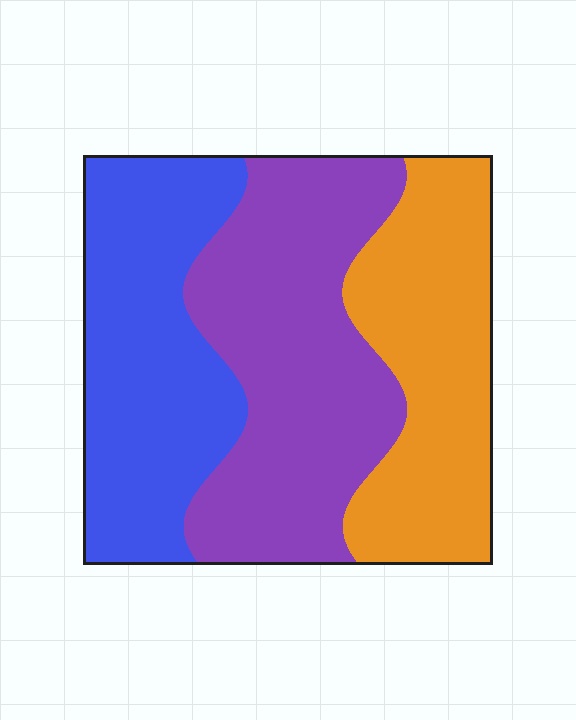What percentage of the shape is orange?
Orange covers 29% of the shape.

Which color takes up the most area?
Purple, at roughly 40%.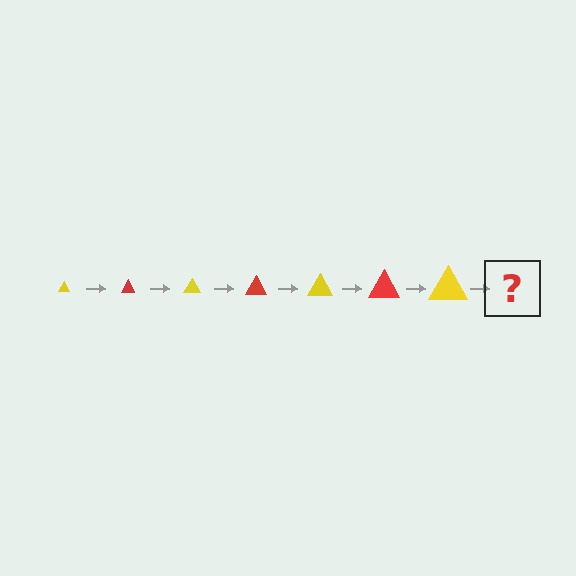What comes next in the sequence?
The next element should be a red triangle, larger than the previous one.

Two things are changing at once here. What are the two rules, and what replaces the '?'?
The two rules are that the triangle grows larger each step and the color cycles through yellow and red. The '?' should be a red triangle, larger than the previous one.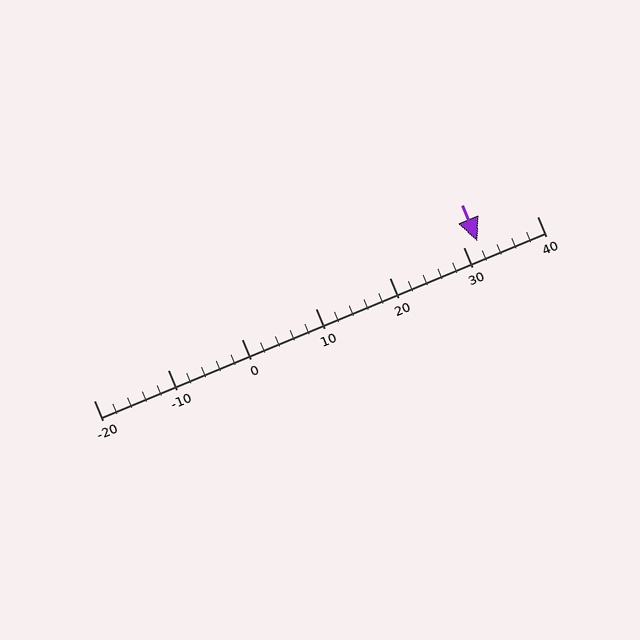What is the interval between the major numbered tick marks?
The major tick marks are spaced 10 units apart.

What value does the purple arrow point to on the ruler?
The purple arrow points to approximately 32.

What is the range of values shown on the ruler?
The ruler shows values from -20 to 40.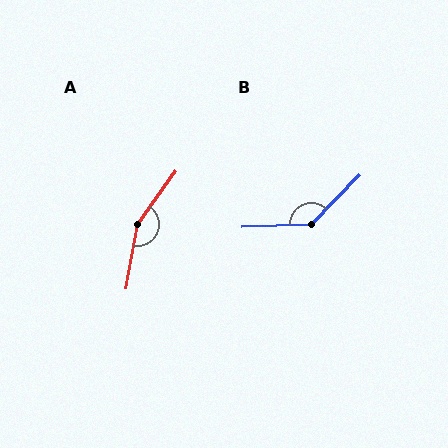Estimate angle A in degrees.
Approximately 154 degrees.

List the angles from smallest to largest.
B (136°), A (154°).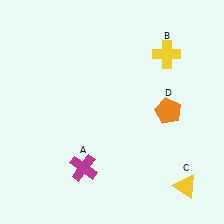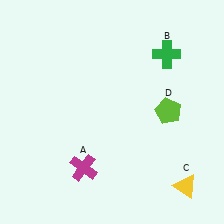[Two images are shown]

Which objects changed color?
B changed from yellow to green. D changed from orange to lime.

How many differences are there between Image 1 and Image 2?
There are 2 differences between the two images.